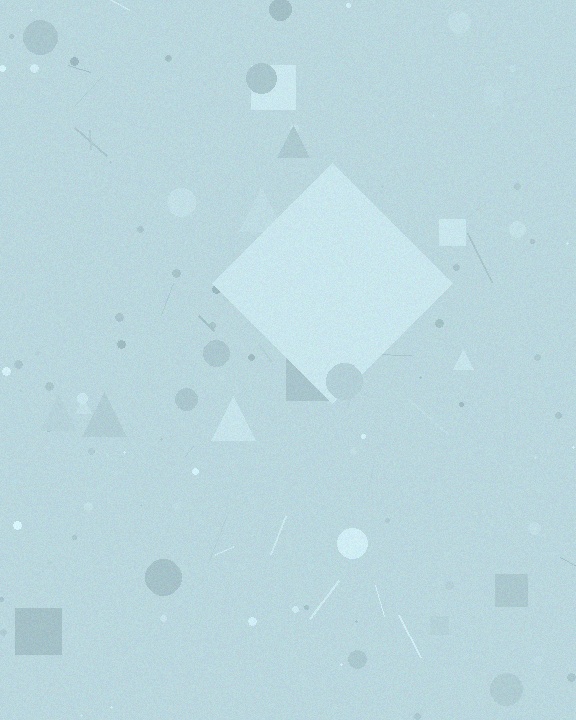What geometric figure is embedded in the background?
A diamond is embedded in the background.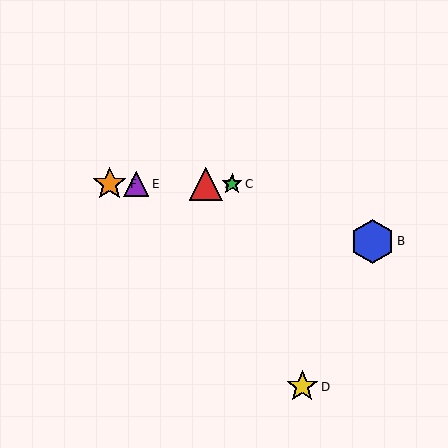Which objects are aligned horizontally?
Objects A, C, E, F are aligned horizontally.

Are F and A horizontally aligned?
Yes, both are at y≈184.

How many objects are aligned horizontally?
4 objects (A, C, E, F) are aligned horizontally.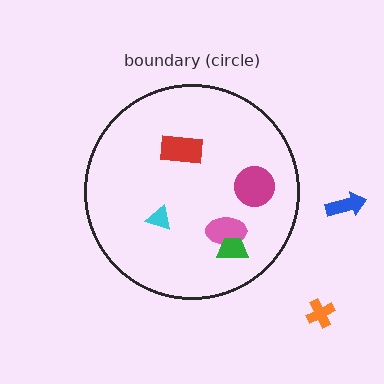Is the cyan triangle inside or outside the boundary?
Inside.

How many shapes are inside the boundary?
5 inside, 2 outside.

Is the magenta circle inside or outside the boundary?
Inside.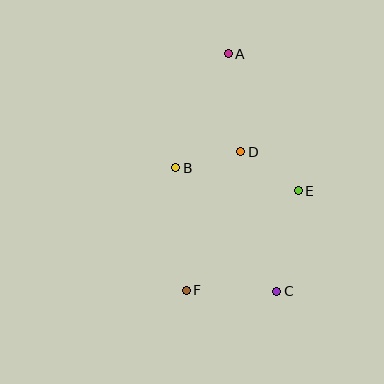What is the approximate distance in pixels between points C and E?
The distance between C and E is approximately 103 pixels.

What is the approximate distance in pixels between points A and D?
The distance between A and D is approximately 98 pixels.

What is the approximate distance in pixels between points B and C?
The distance between B and C is approximately 160 pixels.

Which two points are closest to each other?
Points B and D are closest to each other.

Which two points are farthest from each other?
Points A and C are farthest from each other.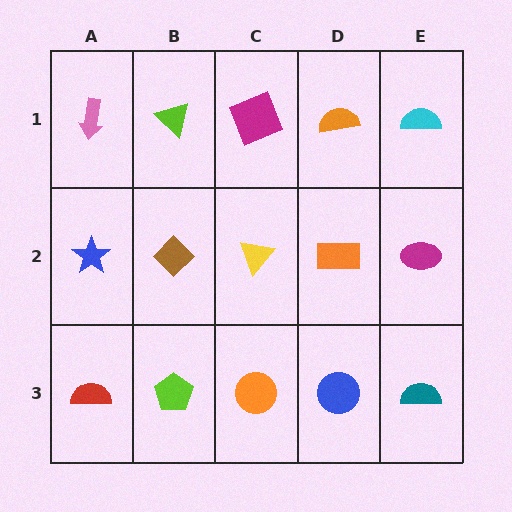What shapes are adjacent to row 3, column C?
A yellow triangle (row 2, column C), a lime pentagon (row 3, column B), a blue circle (row 3, column D).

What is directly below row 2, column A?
A red semicircle.